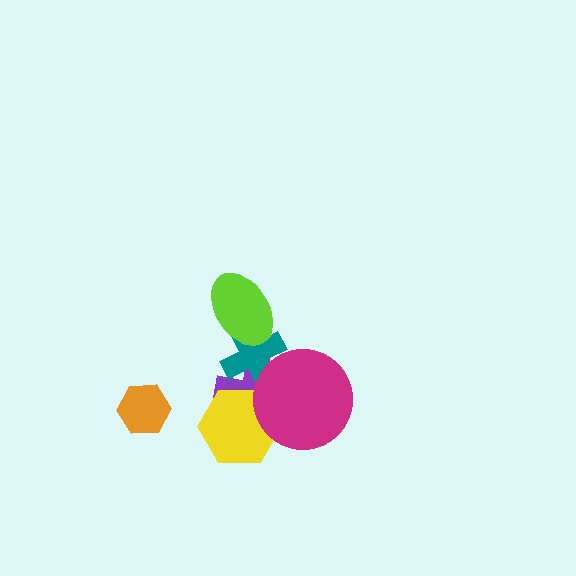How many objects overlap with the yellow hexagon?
2 objects overlap with the yellow hexagon.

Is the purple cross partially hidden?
Yes, it is partially covered by another shape.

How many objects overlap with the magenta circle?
3 objects overlap with the magenta circle.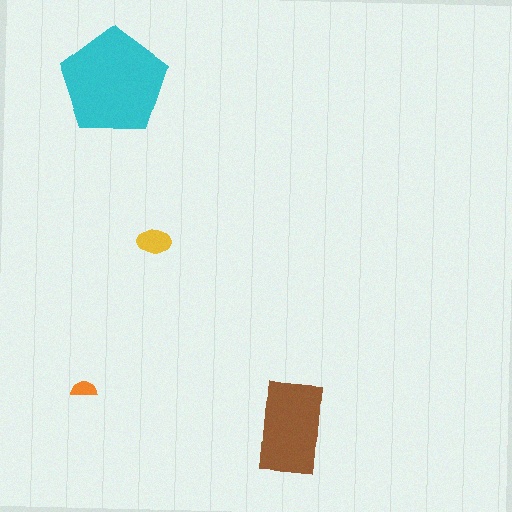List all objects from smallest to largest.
The orange semicircle, the yellow ellipse, the brown rectangle, the cyan pentagon.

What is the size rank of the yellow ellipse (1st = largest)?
3rd.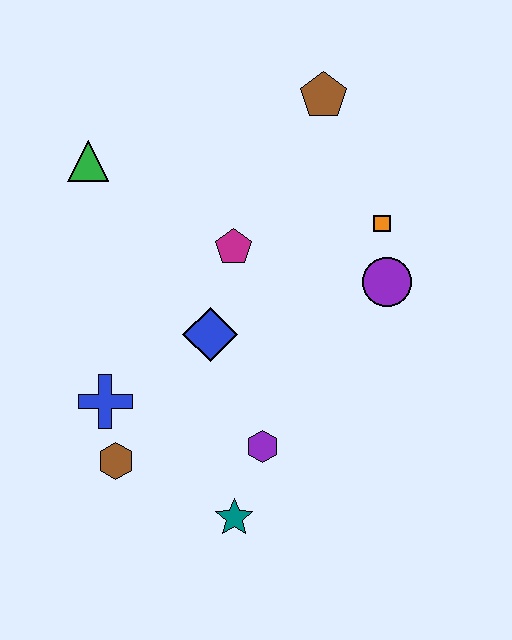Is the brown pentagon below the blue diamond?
No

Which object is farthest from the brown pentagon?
The teal star is farthest from the brown pentagon.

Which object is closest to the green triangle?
The magenta pentagon is closest to the green triangle.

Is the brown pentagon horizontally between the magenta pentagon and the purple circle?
Yes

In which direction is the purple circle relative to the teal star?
The purple circle is above the teal star.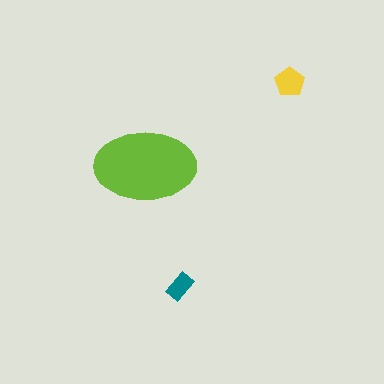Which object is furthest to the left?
The lime ellipse is leftmost.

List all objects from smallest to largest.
The teal rectangle, the yellow pentagon, the lime ellipse.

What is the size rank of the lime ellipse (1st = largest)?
1st.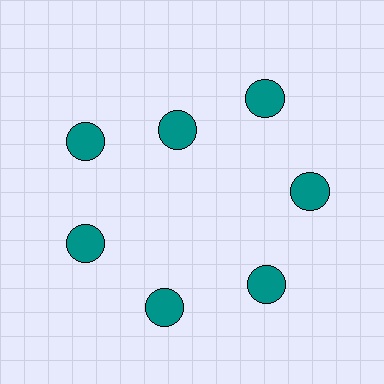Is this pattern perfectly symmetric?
No. The 7 teal circles are arranged in a ring, but one element near the 12 o'clock position is pulled inward toward the center, breaking the 7-fold rotational symmetry.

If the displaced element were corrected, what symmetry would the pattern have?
It would have 7-fold rotational symmetry — the pattern would map onto itself every 51 degrees.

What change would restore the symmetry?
The symmetry would be restored by moving it outward, back onto the ring so that all 7 circles sit at equal angles and equal distance from the center.